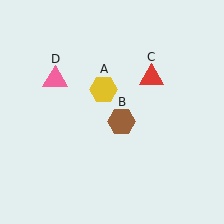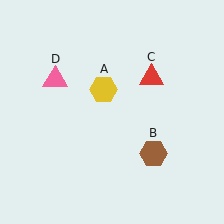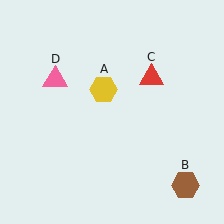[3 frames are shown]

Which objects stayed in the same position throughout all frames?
Yellow hexagon (object A) and red triangle (object C) and pink triangle (object D) remained stationary.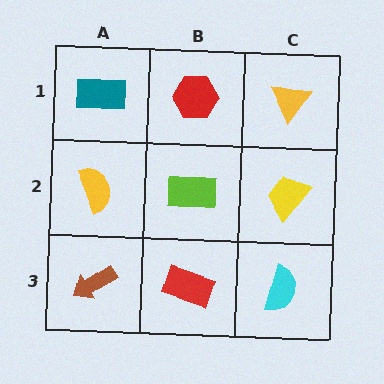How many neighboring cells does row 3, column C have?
2.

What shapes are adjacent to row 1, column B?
A lime rectangle (row 2, column B), a teal rectangle (row 1, column A), a yellow triangle (row 1, column C).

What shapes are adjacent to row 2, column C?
A yellow triangle (row 1, column C), a cyan semicircle (row 3, column C), a lime rectangle (row 2, column B).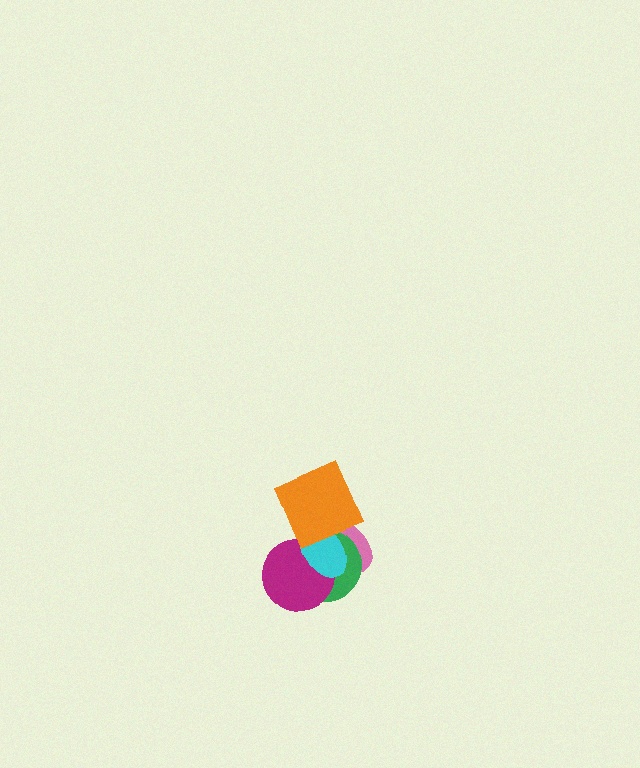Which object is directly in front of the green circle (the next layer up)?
The magenta circle is directly in front of the green circle.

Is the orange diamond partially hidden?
No, no other shape covers it.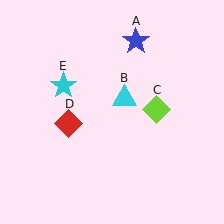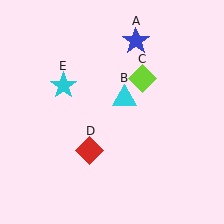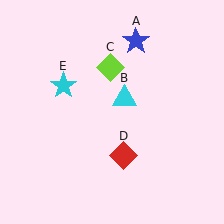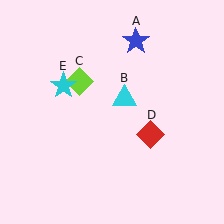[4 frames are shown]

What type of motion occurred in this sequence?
The lime diamond (object C), red diamond (object D) rotated counterclockwise around the center of the scene.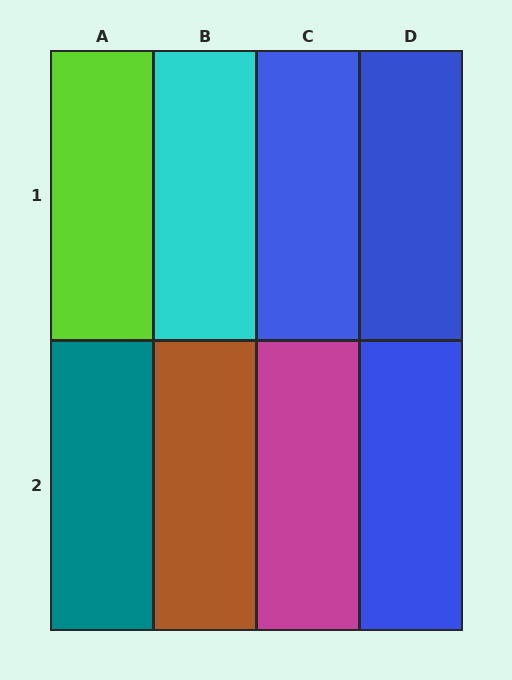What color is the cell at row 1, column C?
Blue.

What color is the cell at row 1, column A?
Lime.